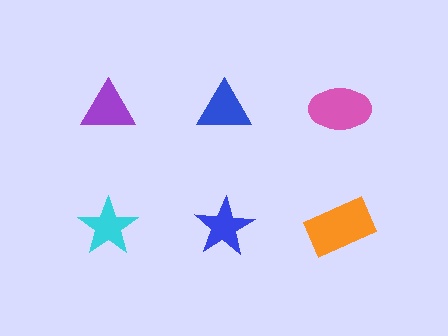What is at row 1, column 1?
A purple triangle.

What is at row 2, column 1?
A cyan star.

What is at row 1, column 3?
A pink ellipse.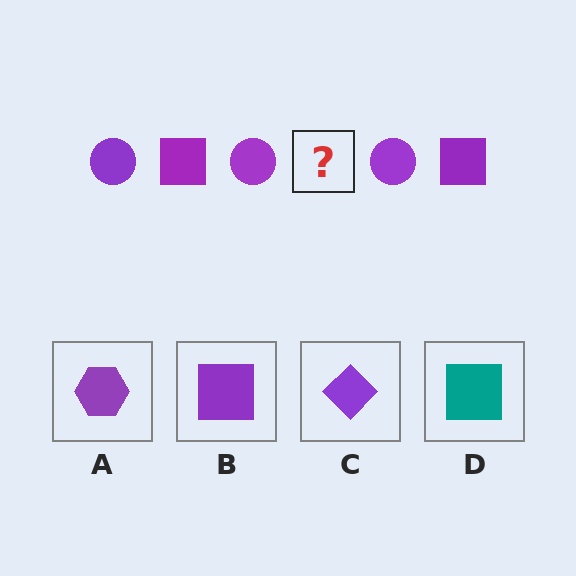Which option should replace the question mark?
Option B.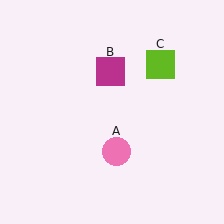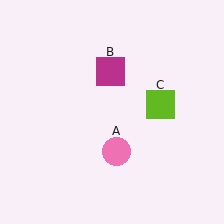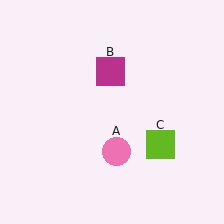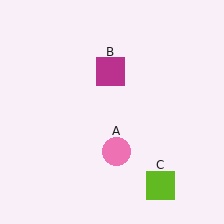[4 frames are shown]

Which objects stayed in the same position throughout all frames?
Pink circle (object A) and magenta square (object B) remained stationary.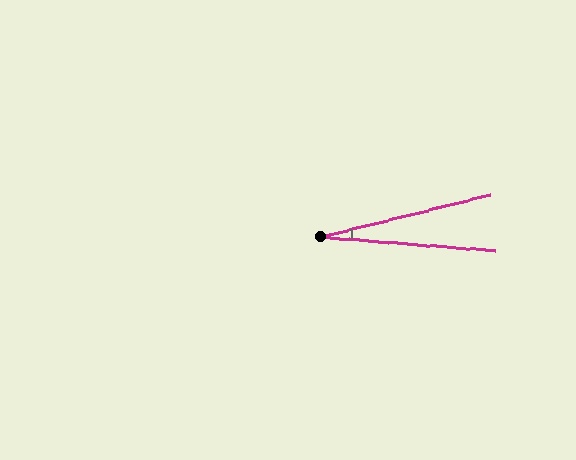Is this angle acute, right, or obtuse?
It is acute.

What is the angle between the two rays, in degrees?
Approximately 18 degrees.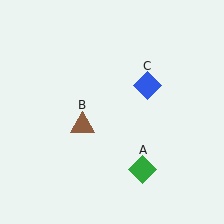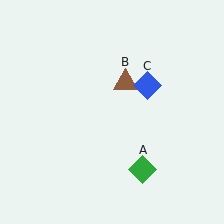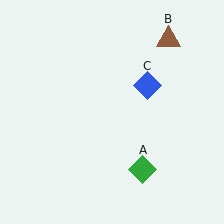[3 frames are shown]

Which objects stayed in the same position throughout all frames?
Green diamond (object A) and blue diamond (object C) remained stationary.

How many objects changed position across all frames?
1 object changed position: brown triangle (object B).